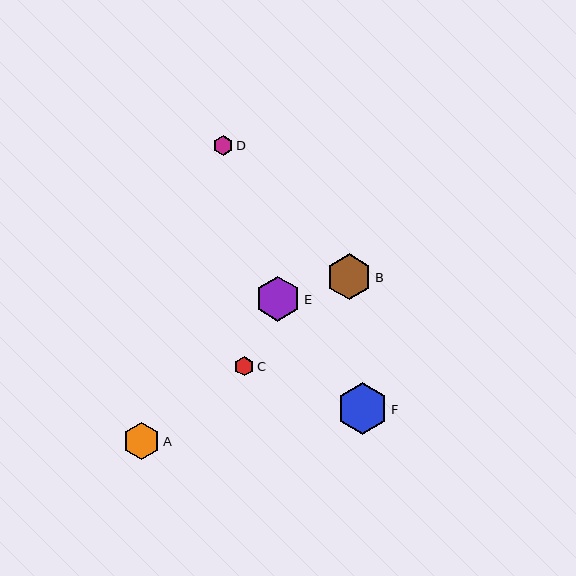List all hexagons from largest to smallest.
From largest to smallest: F, B, E, A, D, C.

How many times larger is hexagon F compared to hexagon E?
Hexagon F is approximately 1.1 times the size of hexagon E.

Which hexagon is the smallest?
Hexagon C is the smallest with a size of approximately 19 pixels.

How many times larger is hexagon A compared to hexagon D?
Hexagon A is approximately 1.8 times the size of hexagon D.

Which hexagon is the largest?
Hexagon F is the largest with a size of approximately 52 pixels.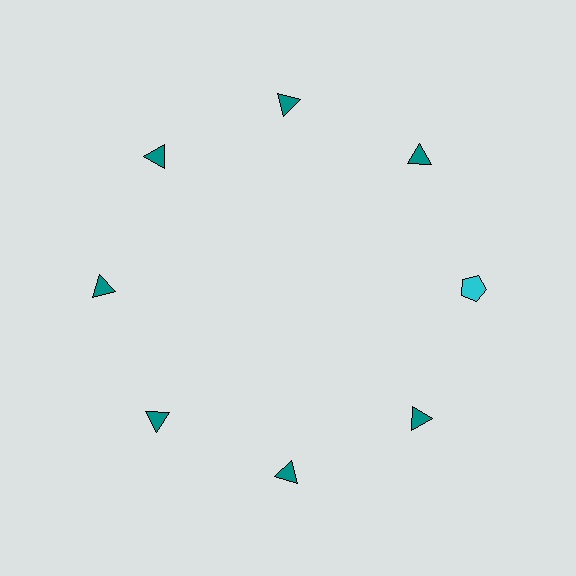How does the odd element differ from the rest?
It differs in both color (cyan instead of teal) and shape (pentagon instead of triangle).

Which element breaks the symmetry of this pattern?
The cyan pentagon at roughly the 3 o'clock position breaks the symmetry. All other shapes are teal triangles.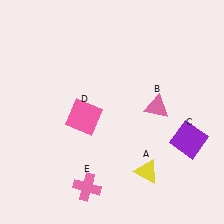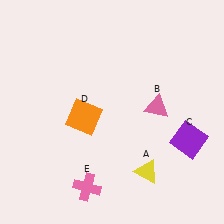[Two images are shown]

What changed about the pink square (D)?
In Image 1, D is pink. In Image 2, it changed to orange.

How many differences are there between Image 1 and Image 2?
There is 1 difference between the two images.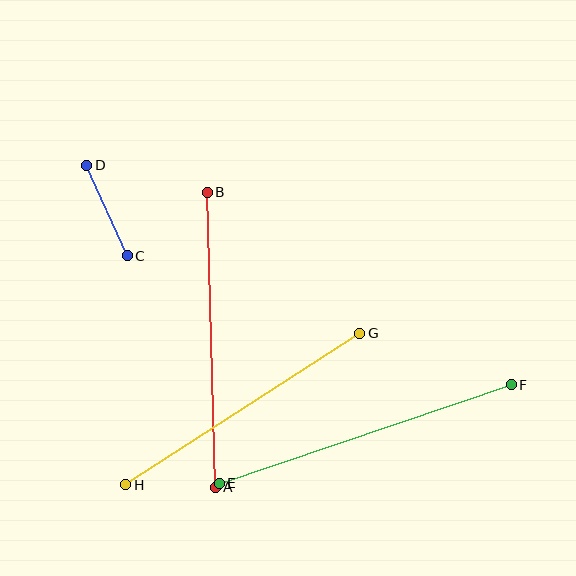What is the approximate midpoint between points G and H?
The midpoint is at approximately (243, 409) pixels.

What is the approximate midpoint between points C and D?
The midpoint is at approximately (107, 211) pixels.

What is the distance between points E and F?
The distance is approximately 308 pixels.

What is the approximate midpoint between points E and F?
The midpoint is at approximately (365, 434) pixels.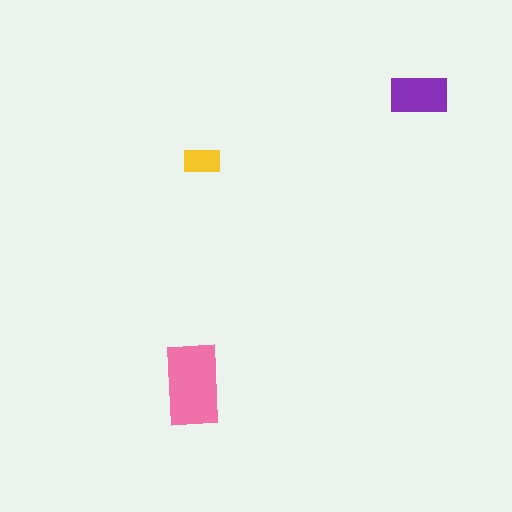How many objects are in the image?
There are 3 objects in the image.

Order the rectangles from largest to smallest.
the pink one, the purple one, the yellow one.